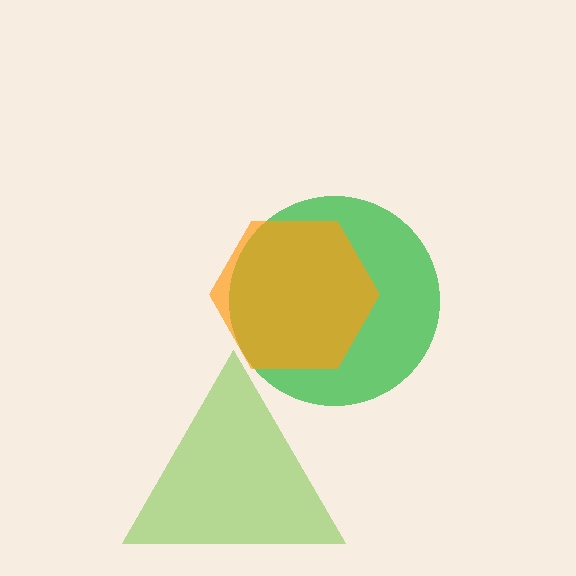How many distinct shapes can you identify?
There are 3 distinct shapes: a lime triangle, a green circle, an orange hexagon.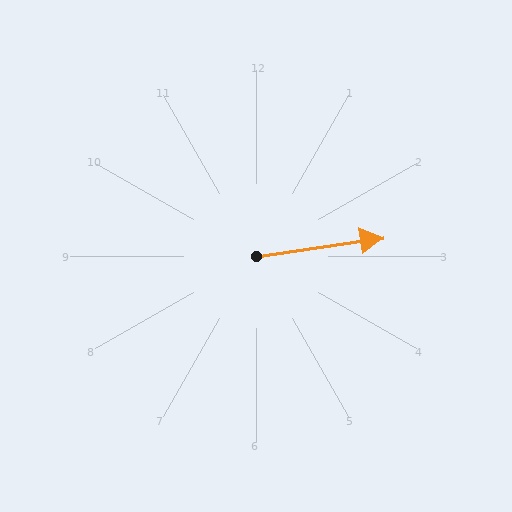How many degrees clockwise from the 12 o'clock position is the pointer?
Approximately 82 degrees.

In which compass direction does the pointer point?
East.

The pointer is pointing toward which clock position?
Roughly 3 o'clock.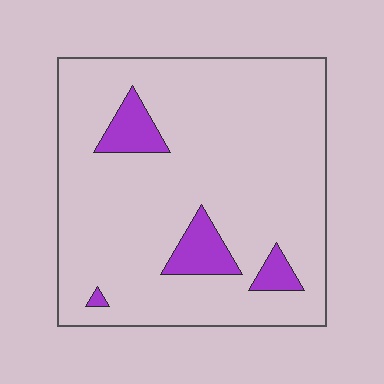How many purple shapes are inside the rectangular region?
4.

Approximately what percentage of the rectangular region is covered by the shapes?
Approximately 10%.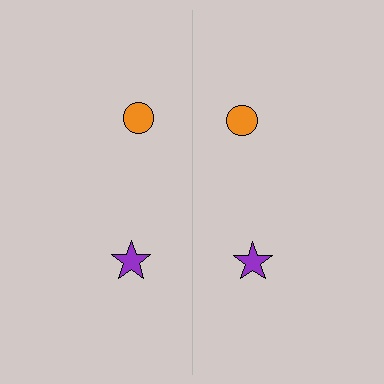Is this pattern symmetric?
Yes, this pattern has bilateral (reflection) symmetry.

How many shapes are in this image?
There are 4 shapes in this image.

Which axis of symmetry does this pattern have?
The pattern has a vertical axis of symmetry running through the center of the image.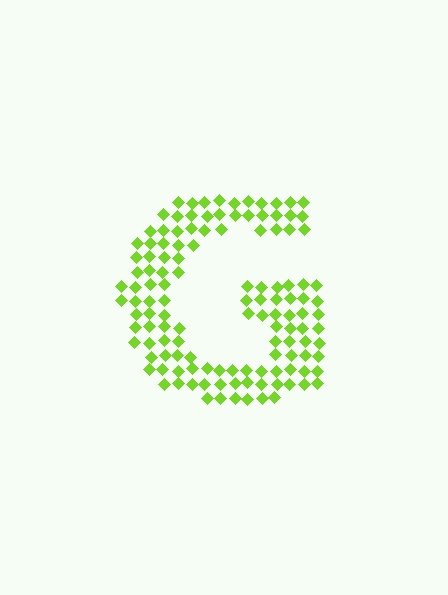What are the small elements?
The small elements are diamonds.